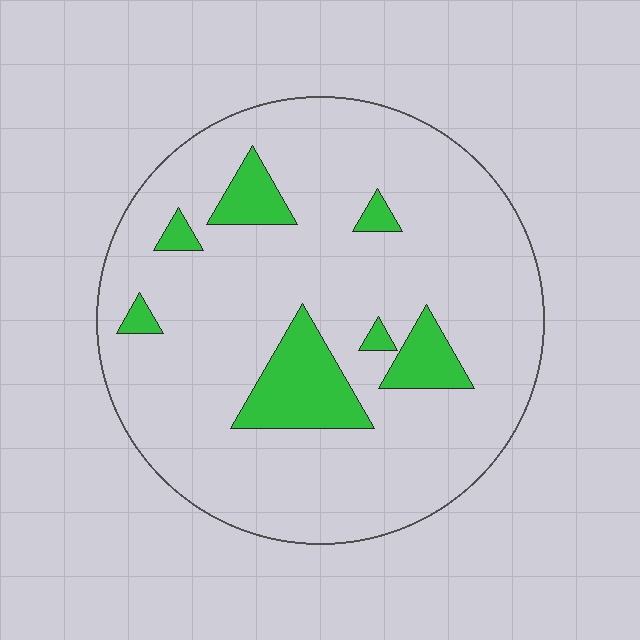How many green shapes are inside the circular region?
7.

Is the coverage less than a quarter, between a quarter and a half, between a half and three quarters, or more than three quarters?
Less than a quarter.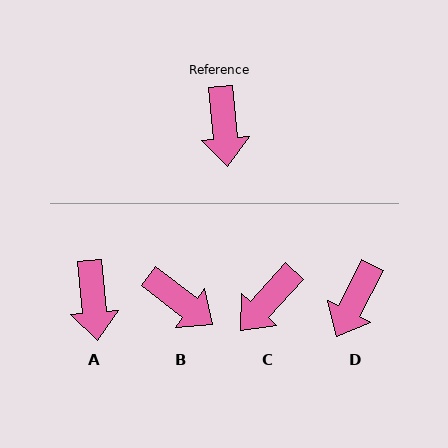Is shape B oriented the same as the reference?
No, it is off by about 47 degrees.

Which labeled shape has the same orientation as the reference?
A.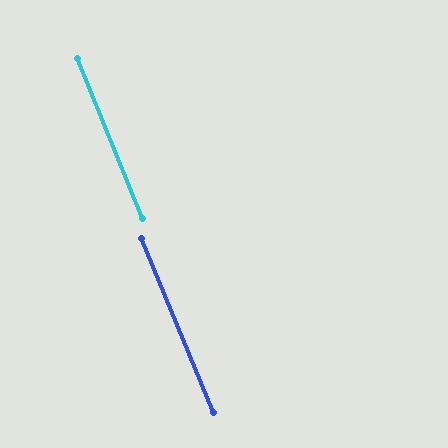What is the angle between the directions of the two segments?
Approximately 0 degrees.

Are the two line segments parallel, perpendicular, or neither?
Parallel — their directions differ by only 0.2°.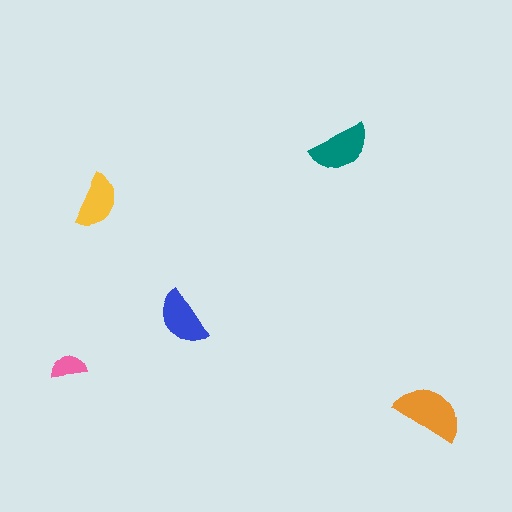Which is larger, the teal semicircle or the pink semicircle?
The teal one.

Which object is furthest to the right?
The orange semicircle is rightmost.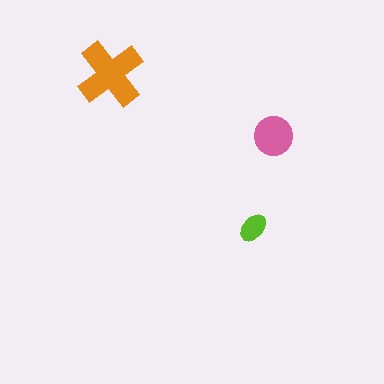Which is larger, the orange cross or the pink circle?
The orange cross.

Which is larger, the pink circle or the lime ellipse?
The pink circle.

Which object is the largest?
The orange cross.